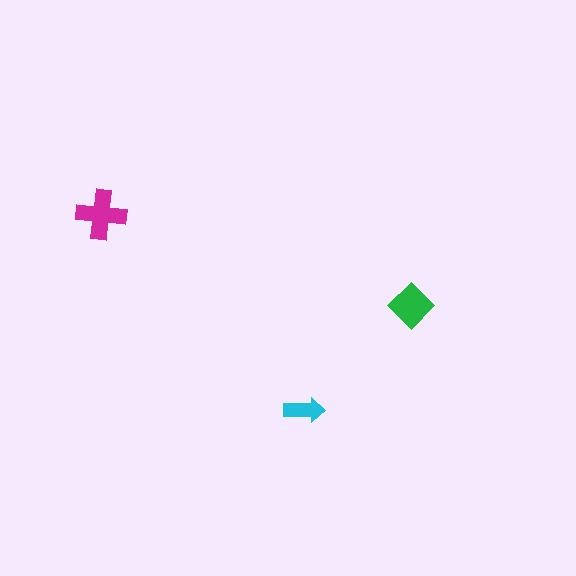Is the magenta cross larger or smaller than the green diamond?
Larger.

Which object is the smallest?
The cyan arrow.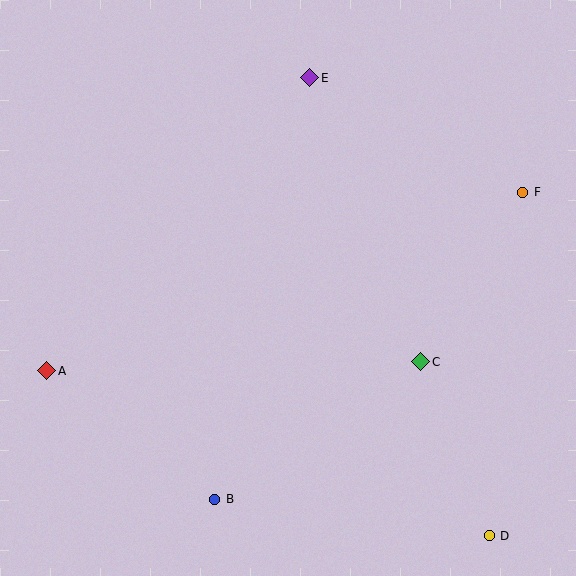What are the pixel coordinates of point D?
Point D is at (489, 536).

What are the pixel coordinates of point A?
Point A is at (47, 371).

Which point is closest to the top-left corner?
Point E is closest to the top-left corner.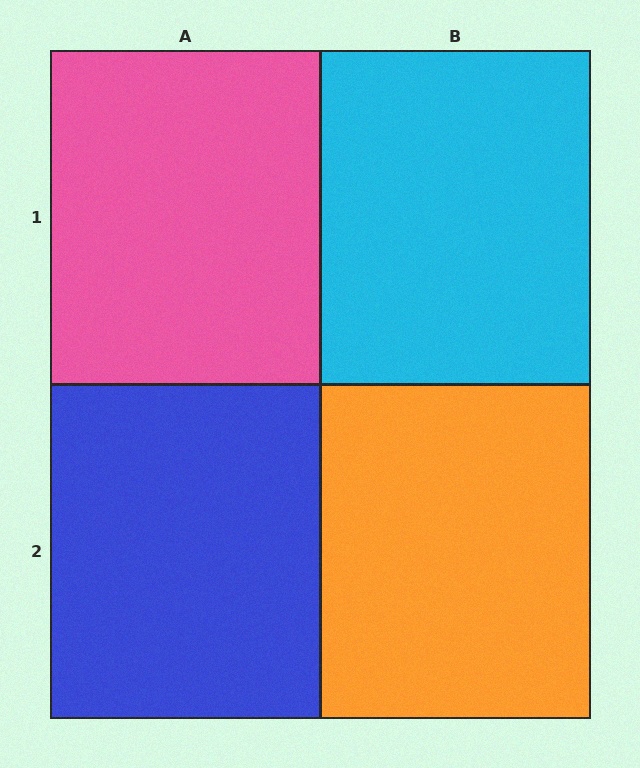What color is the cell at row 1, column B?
Cyan.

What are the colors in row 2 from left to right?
Blue, orange.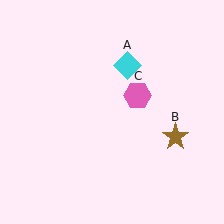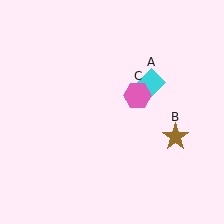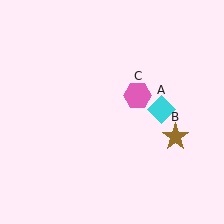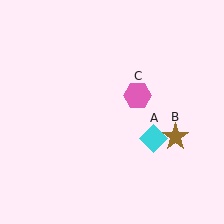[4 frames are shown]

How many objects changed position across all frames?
1 object changed position: cyan diamond (object A).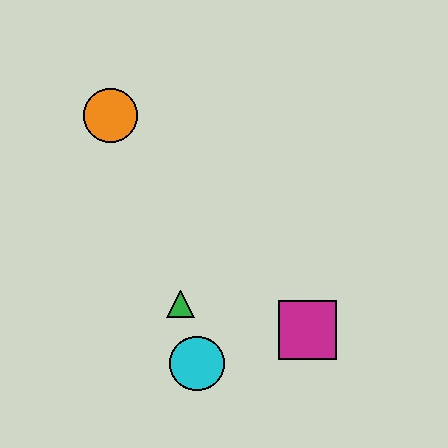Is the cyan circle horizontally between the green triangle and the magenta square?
Yes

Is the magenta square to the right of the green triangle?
Yes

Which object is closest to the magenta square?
The cyan circle is closest to the magenta square.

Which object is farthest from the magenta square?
The orange circle is farthest from the magenta square.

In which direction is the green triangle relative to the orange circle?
The green triangle is below the orange circle.